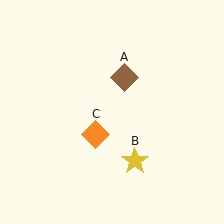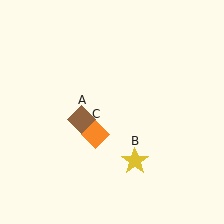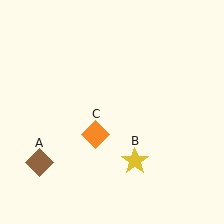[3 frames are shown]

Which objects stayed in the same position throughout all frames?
Yellow star (object B) and orange diamond (object C) remained stationary.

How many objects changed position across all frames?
1 object changed position: brown diamond (object A).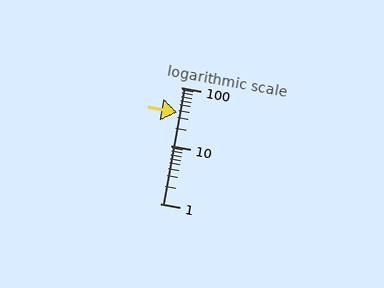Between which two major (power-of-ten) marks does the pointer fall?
The pointer is between 10 and 100.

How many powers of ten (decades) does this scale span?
The scale spans 2 decades, from 1 to 100.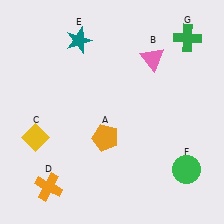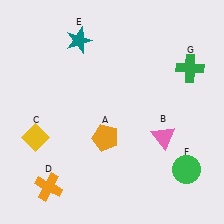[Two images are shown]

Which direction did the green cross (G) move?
The green cross (G) moved down.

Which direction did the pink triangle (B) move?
The pink triangle (B) moved down.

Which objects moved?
The objects that moved are: the pink triangle (B), the green cross (G).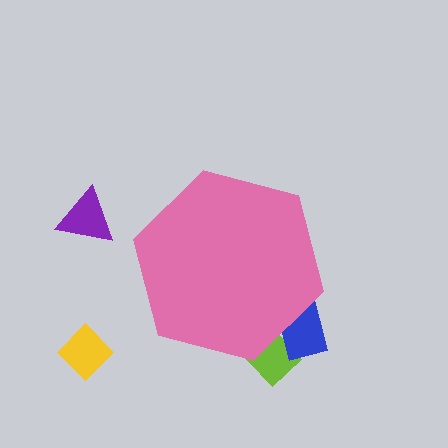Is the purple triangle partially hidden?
No, the purple triangle is fully visible.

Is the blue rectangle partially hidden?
Yes, the blue rectangle is partially hidden behind the pink hexagon.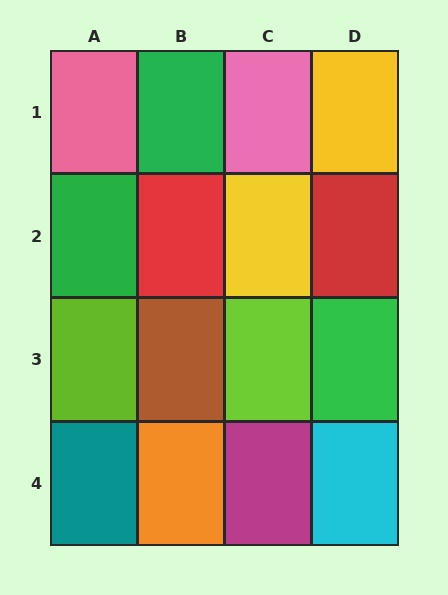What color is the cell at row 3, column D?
Green.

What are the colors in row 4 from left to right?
Teal, orange, magenta, cyan.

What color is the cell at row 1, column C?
Pink.